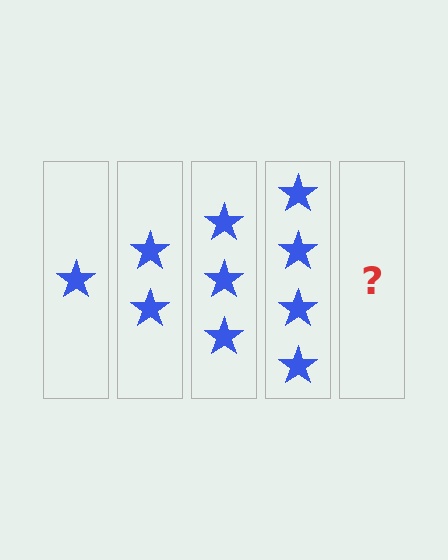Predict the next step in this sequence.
The next step is 5 stars.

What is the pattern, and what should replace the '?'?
The pattern is that each step adds one more star. The '?' should be 5 stars.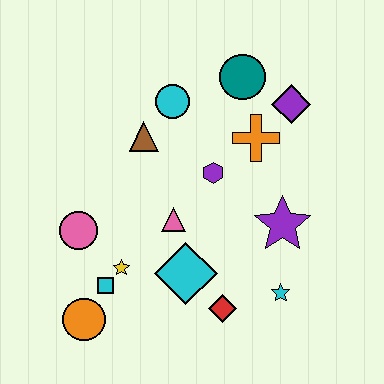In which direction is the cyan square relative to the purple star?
The cyan square is to the left of the purple star.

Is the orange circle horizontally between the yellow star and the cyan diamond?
No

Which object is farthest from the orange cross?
The orange circle is farthest from the orange cross.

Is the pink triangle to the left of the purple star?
Yes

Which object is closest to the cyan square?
The yellow star is closest to the cyan square.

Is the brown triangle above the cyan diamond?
Yes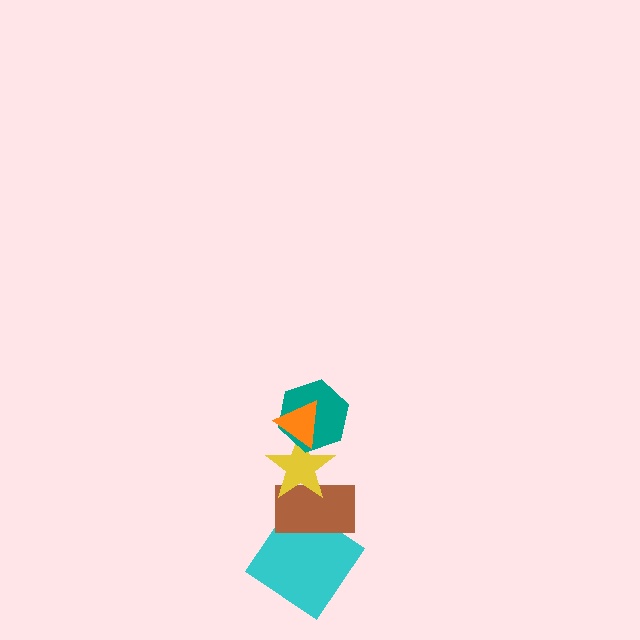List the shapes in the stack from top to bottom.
From top to bottom: the orange triangle, the teal hexagon, the yellow star, the brown rectangle, the cyan diamond.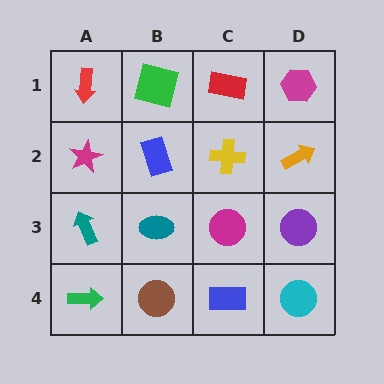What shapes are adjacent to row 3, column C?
A yellow cross (row 2, column C), a blue rectangle (row 4, column C), a teal ellipse (row 3, column B), a purple circle (row 3, column D).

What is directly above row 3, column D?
An orange arrow.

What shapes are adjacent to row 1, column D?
An orange arrow (row 2, column D), a red rectangle (row 1, column C).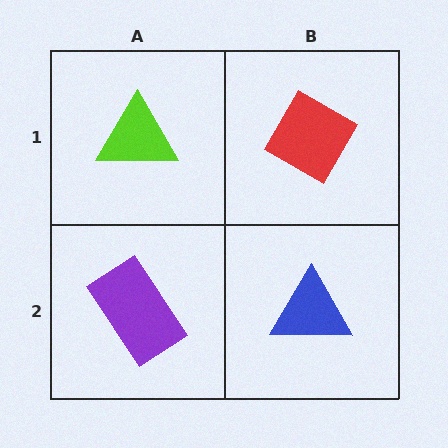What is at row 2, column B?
A blue triangle.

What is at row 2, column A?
A purple rectangle.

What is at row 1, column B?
A red diamond.